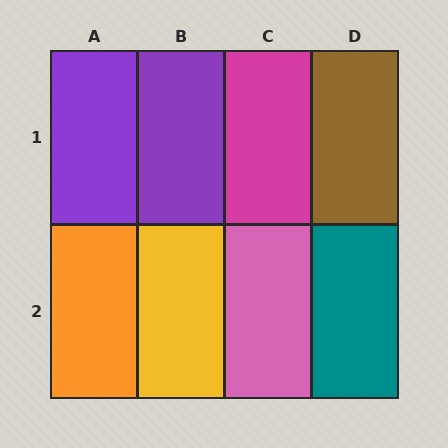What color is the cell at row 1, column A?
Purple.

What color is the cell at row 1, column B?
Purple.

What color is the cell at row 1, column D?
Brown.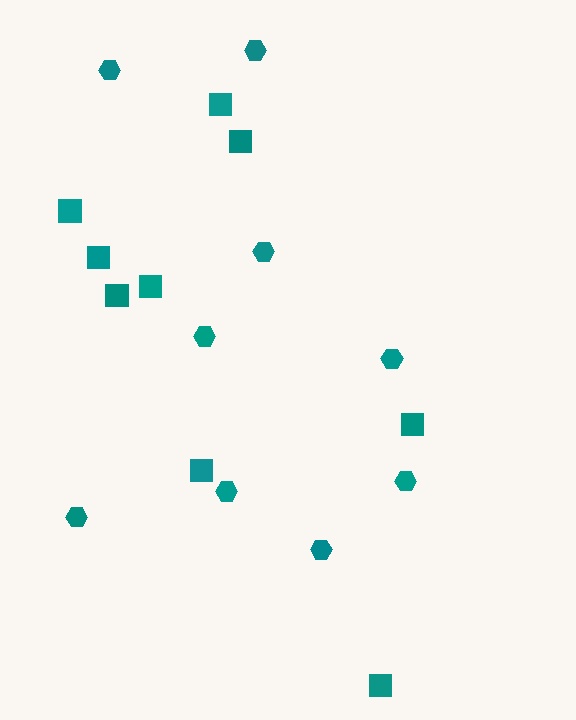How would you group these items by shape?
There are 2 groups: one group of squares (9) and one group of hexagons (9).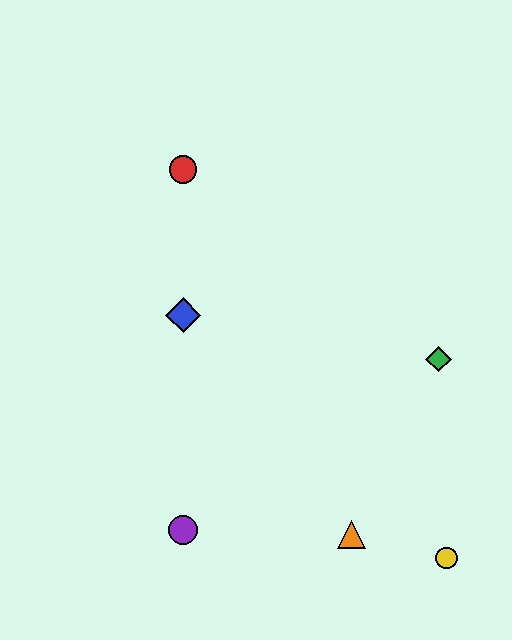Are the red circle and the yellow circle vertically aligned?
No, the red circle is at x≈183 and the yellow circle is at x≈446.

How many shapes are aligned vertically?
3 shapes (the red circle, the blue diamond, the purple circle) are aligned vertically.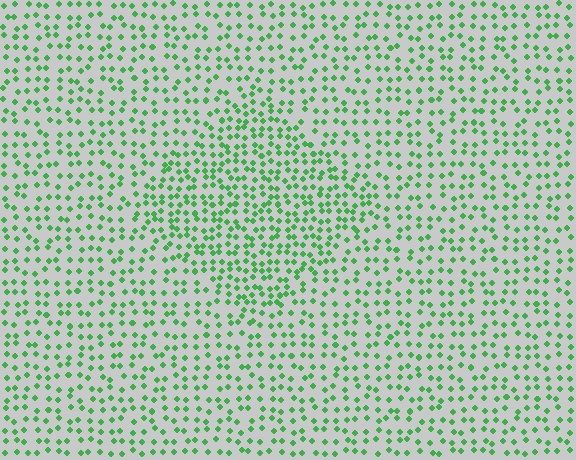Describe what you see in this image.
The image contains small green elements arranged at two different densities. A diamond-shaped region is visible where the elements are more densely packed than the surrounding area.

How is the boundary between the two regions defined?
The boundary is defined by a change in element density (approximately 1.6x ratio). All elements are the same color, size, and shape.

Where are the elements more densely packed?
The elements are more densely packed inside the diamond boundary.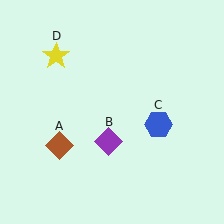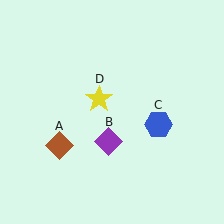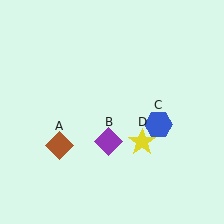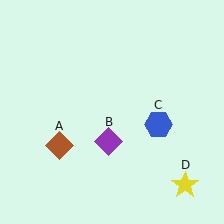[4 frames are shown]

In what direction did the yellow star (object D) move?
The yellow star (object D) moved down and to the right.